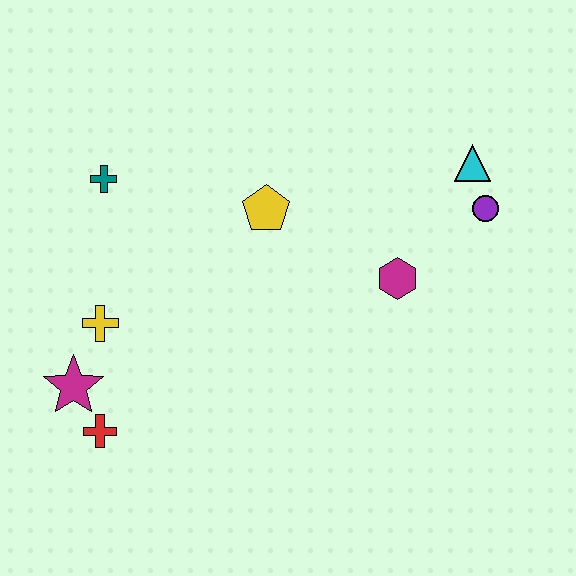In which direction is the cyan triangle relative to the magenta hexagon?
The cyan triangle is above the magenta hexagon.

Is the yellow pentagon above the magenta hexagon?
Yes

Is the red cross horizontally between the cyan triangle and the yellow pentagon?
No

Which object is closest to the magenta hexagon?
The purple circle is closest to the magenta hexagon.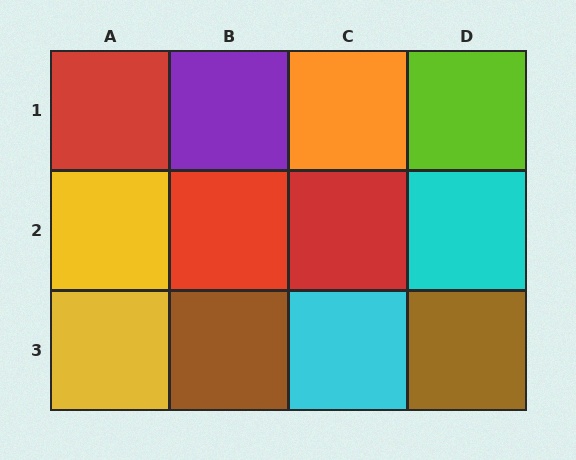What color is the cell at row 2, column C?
Red.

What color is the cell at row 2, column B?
Red.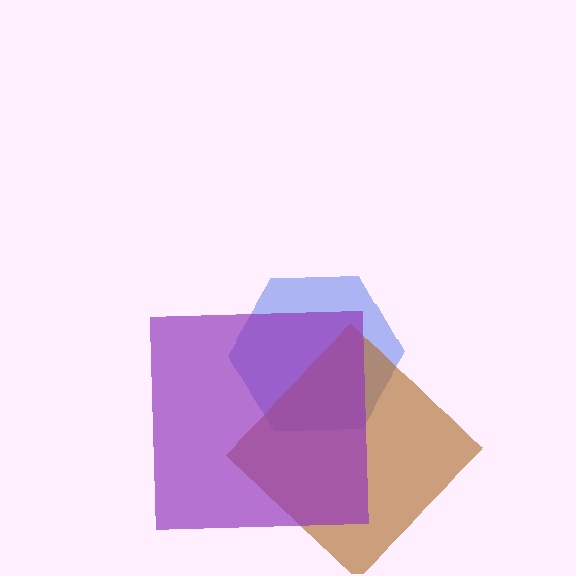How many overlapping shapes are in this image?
There are 3 overlapping shapes in the image.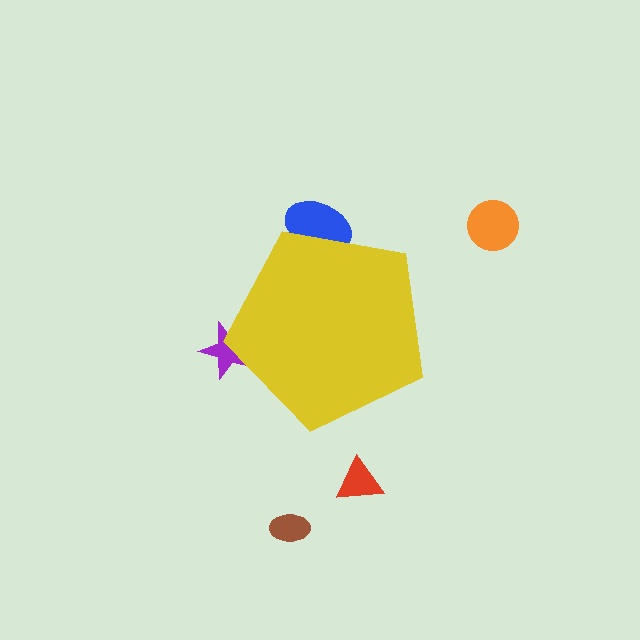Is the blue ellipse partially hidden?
Yes, the blue ellipse is partially hidden behind the yellow pentagon.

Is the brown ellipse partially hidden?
No, the brown ellipse is fully visible.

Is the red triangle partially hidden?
No, the red triangle is fully visible.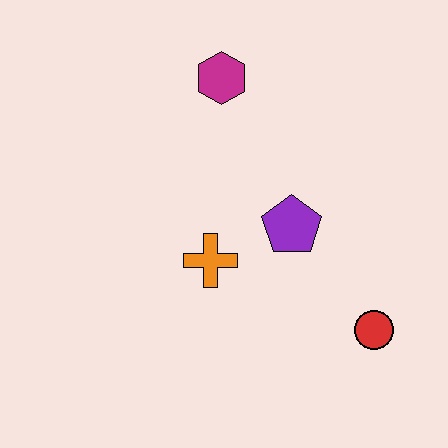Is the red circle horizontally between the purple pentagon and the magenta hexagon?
No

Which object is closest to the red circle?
The purple pentagon is closest to the red circle.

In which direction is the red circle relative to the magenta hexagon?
The red circle is below the magenta hexagon.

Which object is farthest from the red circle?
The magenta hexagon is farthest from the red circle.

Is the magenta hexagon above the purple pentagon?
Yes